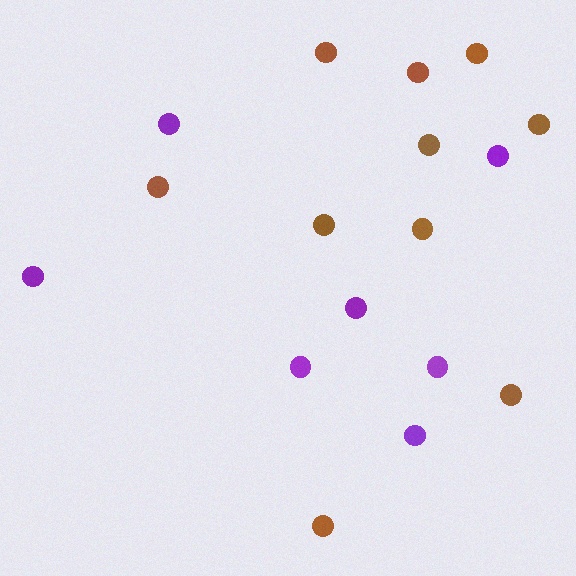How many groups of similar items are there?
There are 2 groups: one group of purple circles (7) and one group of brown circles (10).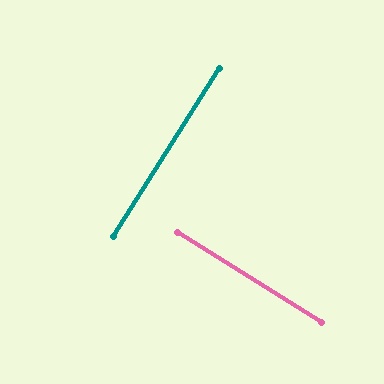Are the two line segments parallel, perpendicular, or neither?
Perpendicular — they meet at approximately 90°.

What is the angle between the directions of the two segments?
Approximately 90 degrees.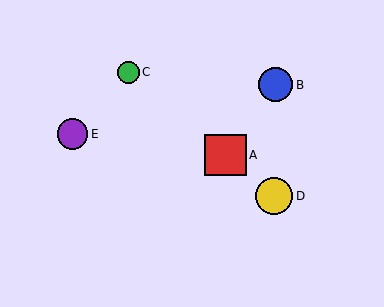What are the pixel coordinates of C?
Object C is at (128, 72).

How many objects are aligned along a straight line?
3 objects (A, C, D) are aligned along a straight line.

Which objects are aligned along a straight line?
Objects A, C, D are aligned along a straight line.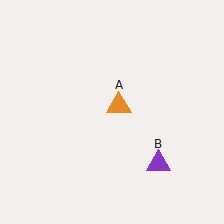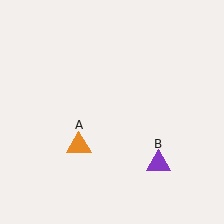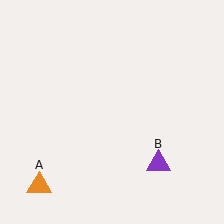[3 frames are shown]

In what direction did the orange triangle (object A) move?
The orange triangle (object A) moved down and to the left.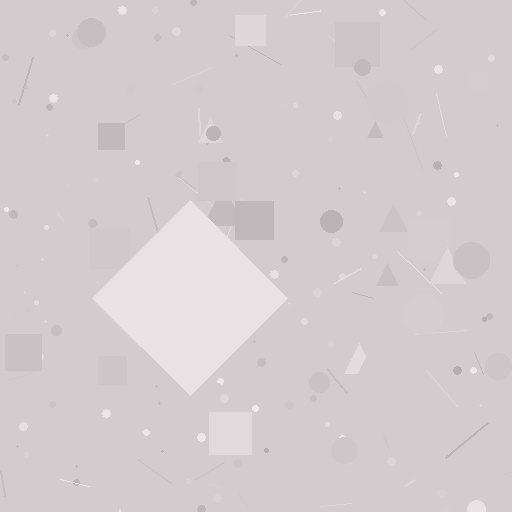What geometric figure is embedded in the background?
A diamond is embedded in the background.